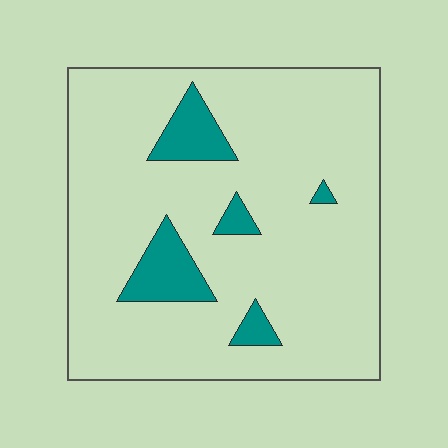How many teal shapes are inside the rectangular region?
5.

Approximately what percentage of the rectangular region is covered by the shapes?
Approximately 10%.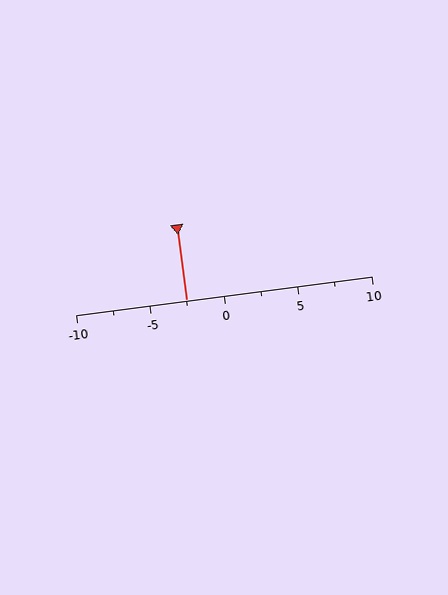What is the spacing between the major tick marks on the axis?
The major ticks are spaced 5 apart.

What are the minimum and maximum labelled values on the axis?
The axis runs from -10 to 10.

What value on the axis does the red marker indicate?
The marker indicates approximately -2.5.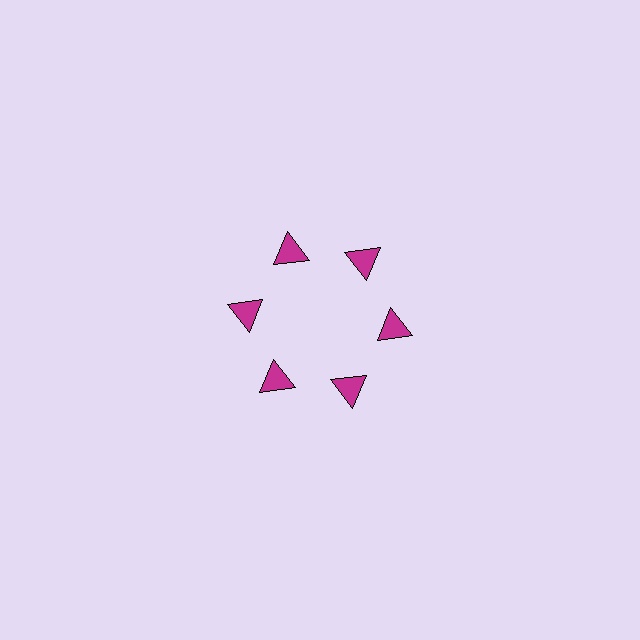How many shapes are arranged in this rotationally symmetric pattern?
There are 6 shapes, arranged in 6 groups of 1.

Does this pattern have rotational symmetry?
Yes, this pattern has 6-fold rotational symmetry. It looks the same after rotating 60 degrees around the center.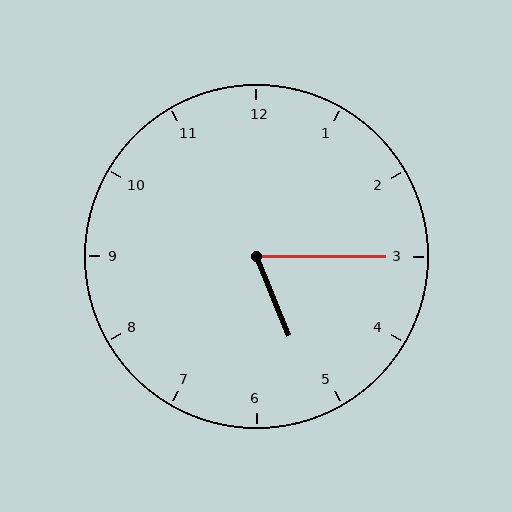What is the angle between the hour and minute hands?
Approximately 68 degrees.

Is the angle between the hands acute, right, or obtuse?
It is acute.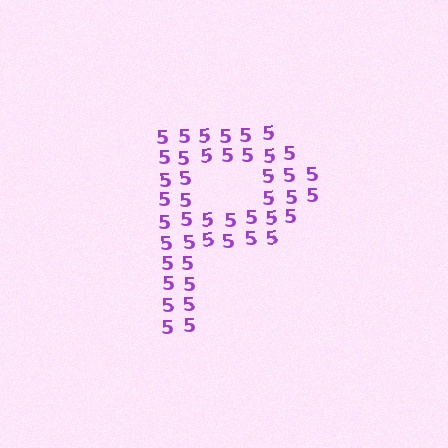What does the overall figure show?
The overall figure shows the letter P.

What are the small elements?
The small elements are digit 5's.